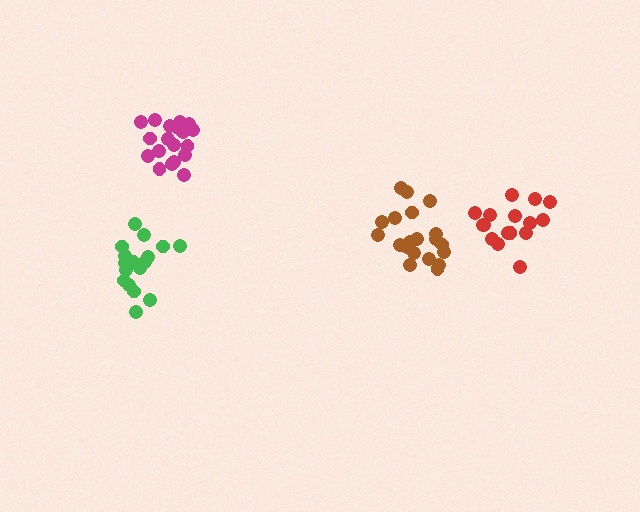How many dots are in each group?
Group 1: 20 dots, Group 2: 20 dots, Group 3: 16 dots, Group 4: 17 dots (73 total).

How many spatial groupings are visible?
There are 4 spatial groupings.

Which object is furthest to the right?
The red cluster is rightmost.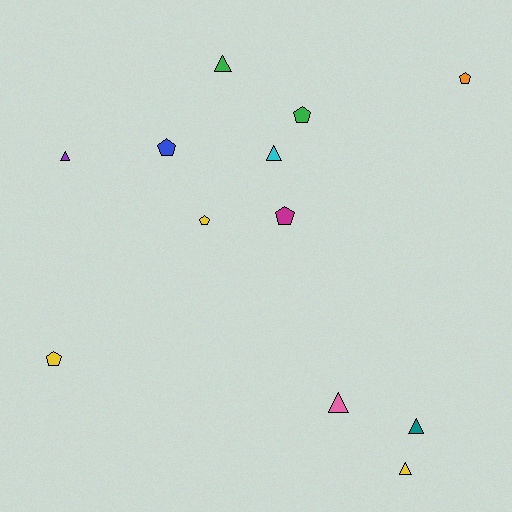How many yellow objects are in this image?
There are 3 yellow objects.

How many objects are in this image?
There are 12 objects.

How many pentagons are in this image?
There are 6 pentagons.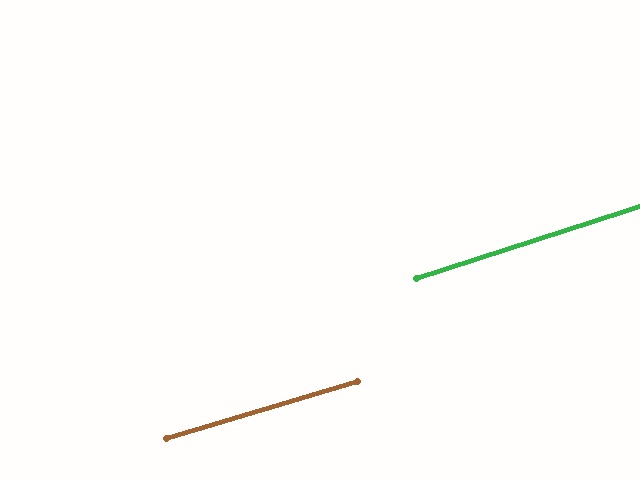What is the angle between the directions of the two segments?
Approximately 1 degree.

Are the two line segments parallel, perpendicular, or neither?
Parallel — their directions differ by only 1.3°.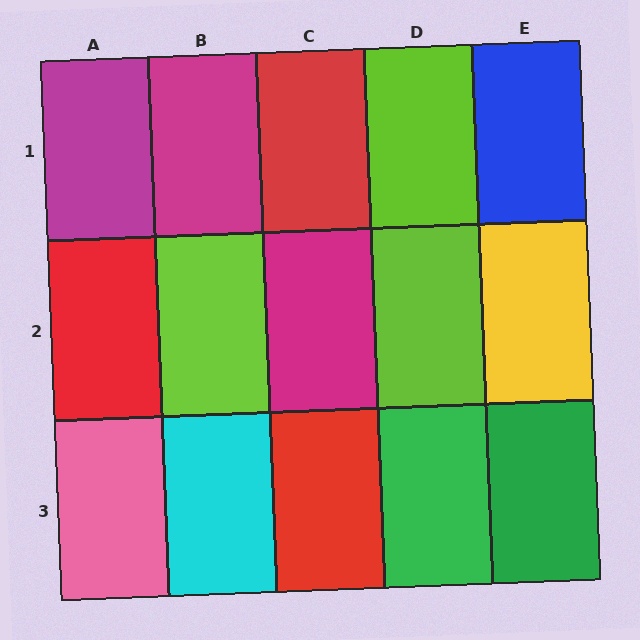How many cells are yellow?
1 cell is yellow.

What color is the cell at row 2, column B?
Lime.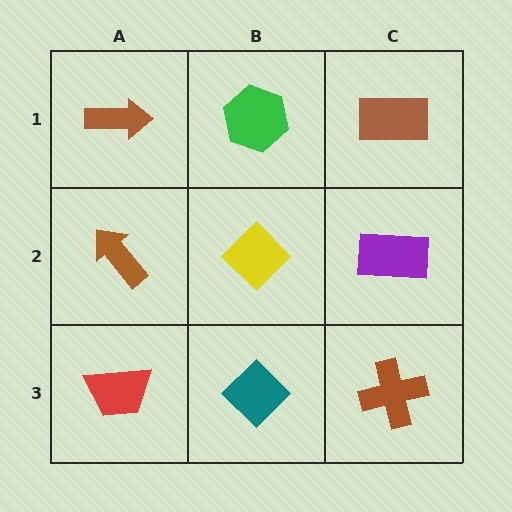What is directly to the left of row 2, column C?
A yellow diamond.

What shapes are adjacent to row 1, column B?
A yellow diamond (row 2, column B), a brown arrow (row 1, column A), a brown rectangle (row 1, column C).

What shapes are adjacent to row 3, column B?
A yellow diamond (row 2, column B), a red trapezoid (row 3, column A), a brown cross (row 3, column C).